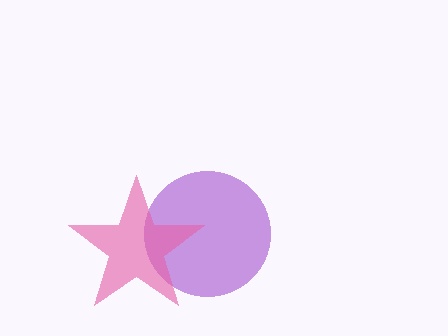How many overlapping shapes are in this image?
There are 2 overlapping shapes in the image.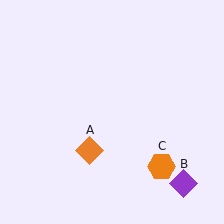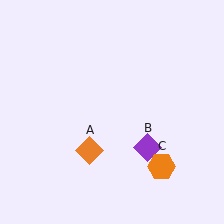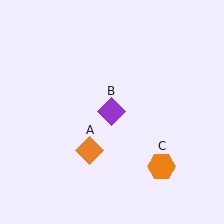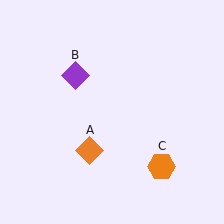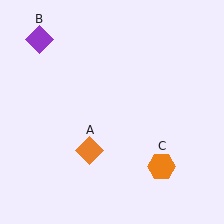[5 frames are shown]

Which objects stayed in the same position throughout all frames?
Orange diamond (object A) and orange hexagon (object C) remained stationary.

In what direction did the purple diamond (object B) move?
The purple diamond (object B) moved up and to the left.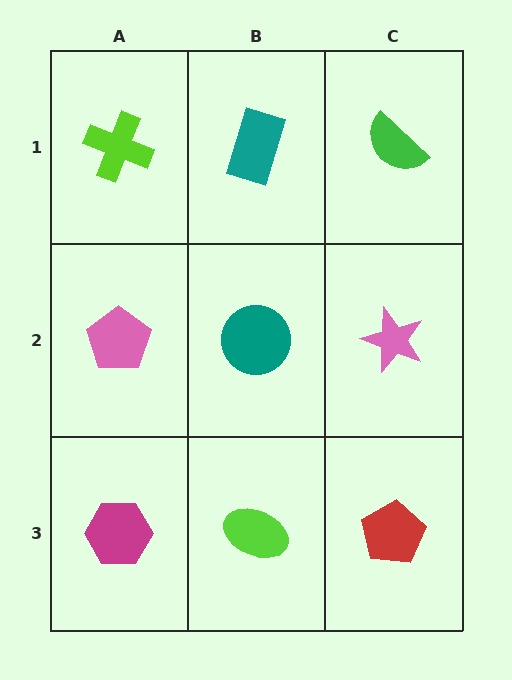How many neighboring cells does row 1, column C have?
2.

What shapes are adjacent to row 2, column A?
A lime cross (row 1, column A), a magenta hexagon (row 3, column A), a teal circle (row 2, column B).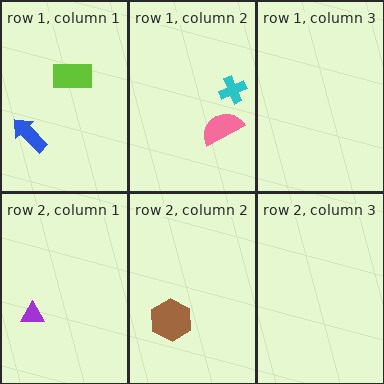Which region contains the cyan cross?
The row 1, column 2 region.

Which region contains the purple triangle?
The row 2, column 1 region.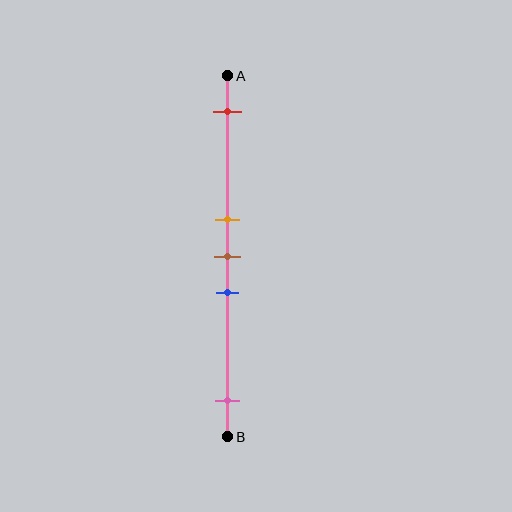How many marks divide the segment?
There are 5 marks dividing the segment.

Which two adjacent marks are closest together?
The orange and brown marks are the closest adjacent pair.